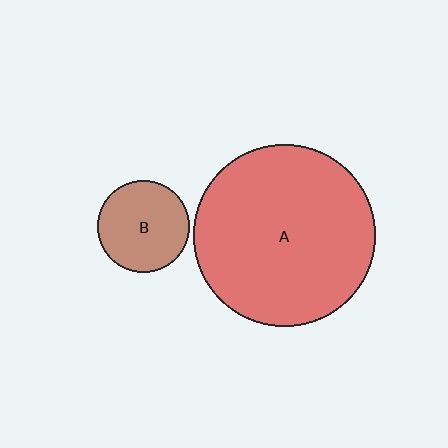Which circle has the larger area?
Circle A (red).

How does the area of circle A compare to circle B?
Approximately 3.9 times.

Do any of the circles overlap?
No, none of the circles overlap.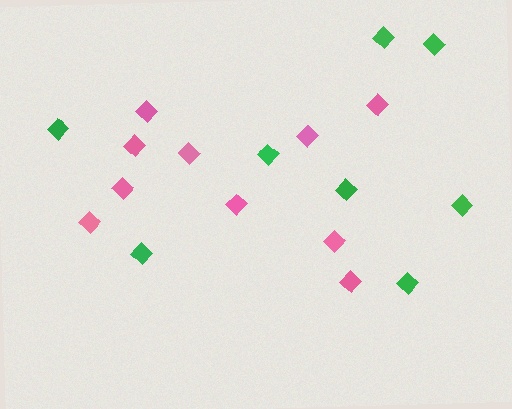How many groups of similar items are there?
There are 2 groups: one group of pink diamonds (10) and one group of green diamonds (8).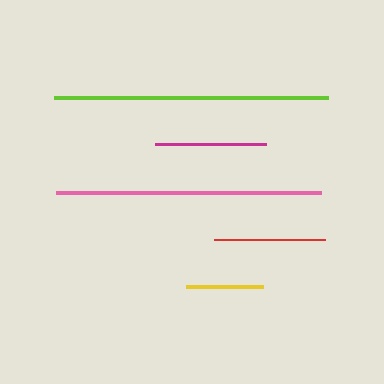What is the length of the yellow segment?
The yellow segment is approximately 76 pixels long.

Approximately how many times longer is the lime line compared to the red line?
The lime line is approximately 2.5 times the length of the red line.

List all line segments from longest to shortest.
From longest to shortest: lime, pink, magenta, red, yellow.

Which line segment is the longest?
The lime line is the longest at approximately 274 pixels.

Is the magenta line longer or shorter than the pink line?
The pink line is longer than the magenta line.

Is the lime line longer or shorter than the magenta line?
The lime line is longer than the magenta line.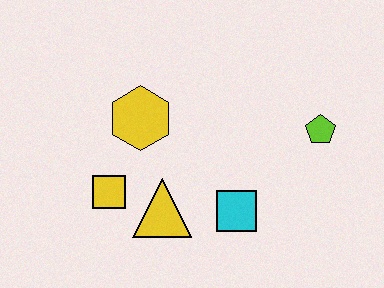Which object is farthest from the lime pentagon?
The yellow square is farthest from the lime pentagon.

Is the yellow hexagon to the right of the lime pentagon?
No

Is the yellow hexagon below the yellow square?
No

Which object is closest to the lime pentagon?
The cyan square is closest to the lime pentagon.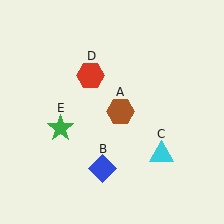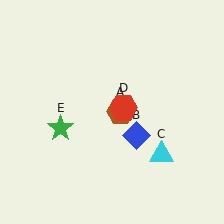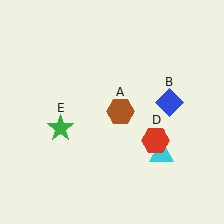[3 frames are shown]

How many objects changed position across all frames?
2 objects changed position: blue diamond (object B), red hexagon (object D).